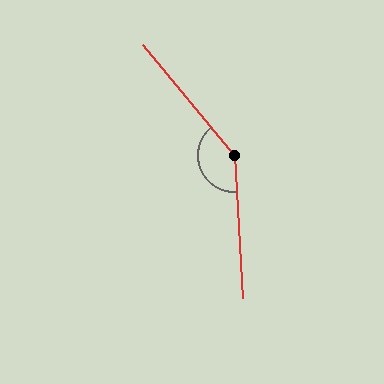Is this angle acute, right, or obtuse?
It is obtuse.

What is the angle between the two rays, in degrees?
Approximately 143 degrees.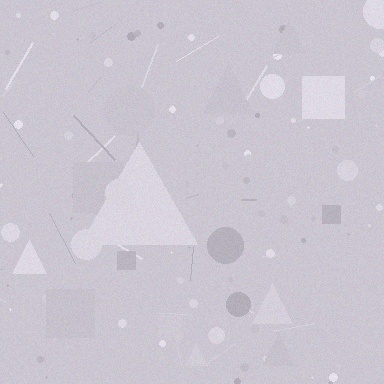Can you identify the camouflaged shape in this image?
The camouflaged shape is a triangle.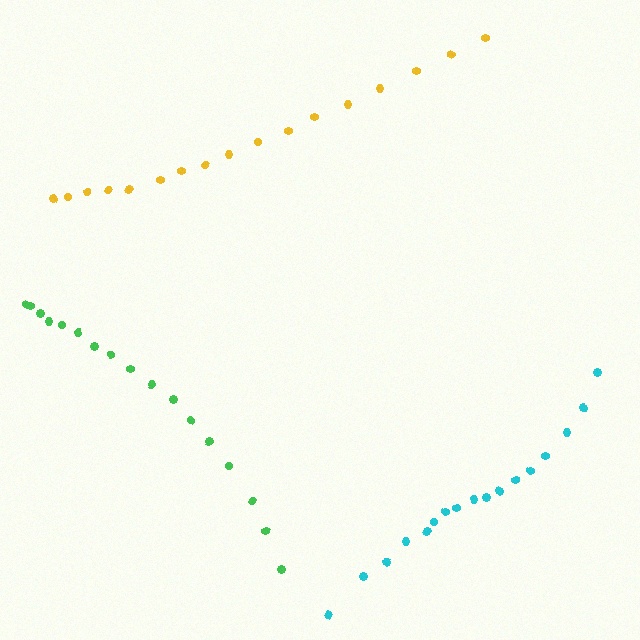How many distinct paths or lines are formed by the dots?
There are 3 distinct paths.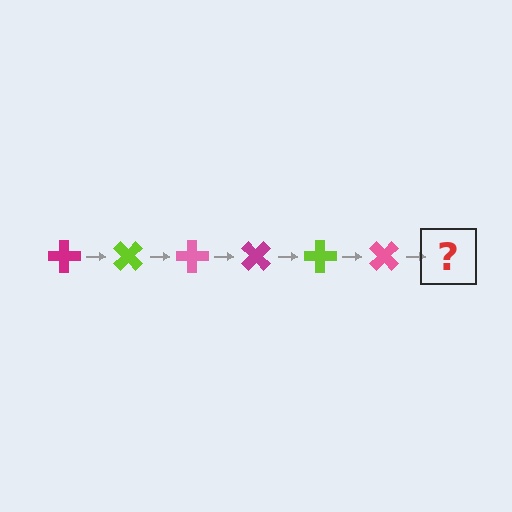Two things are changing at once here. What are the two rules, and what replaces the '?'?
The two rules are that it rotates 45 degrees each step and the color cycles through magenta, lime, and pink. The '?' should be a magenta cross, rotated 270 degrees from the start.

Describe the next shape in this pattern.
It should be a magenta cross, rotated 270 degrees from the start.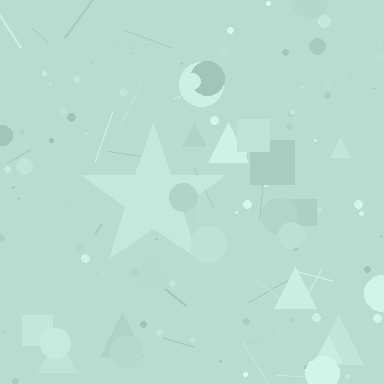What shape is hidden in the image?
A star is hidden in the image.